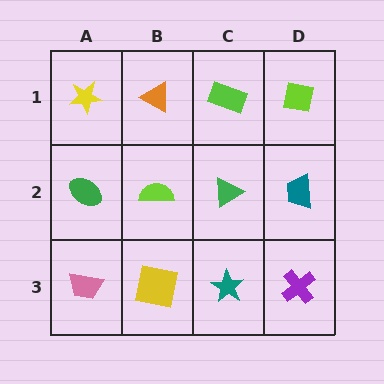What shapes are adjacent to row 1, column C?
A green triangle (row 2, column C), an orange triangle (row 1, column B), a lime square (row 1, column D).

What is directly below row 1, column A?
A green ellipse.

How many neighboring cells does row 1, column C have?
3.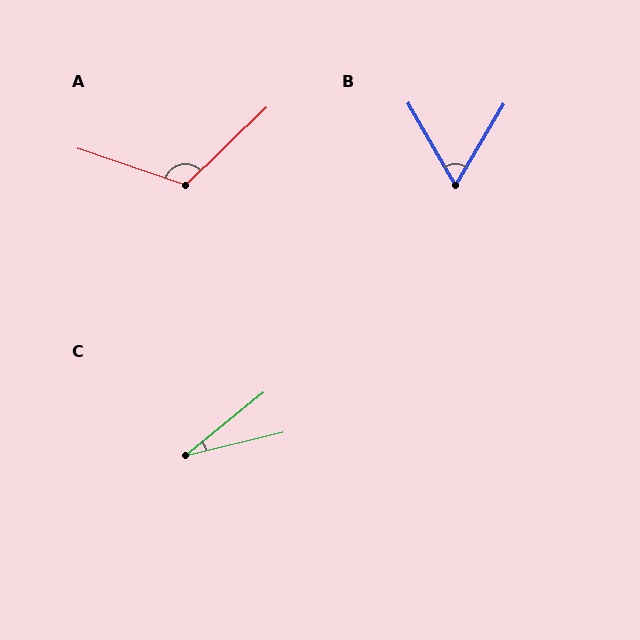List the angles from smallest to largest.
C (26°), B (61°), A (117°).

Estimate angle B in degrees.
Approximately 61 degrees.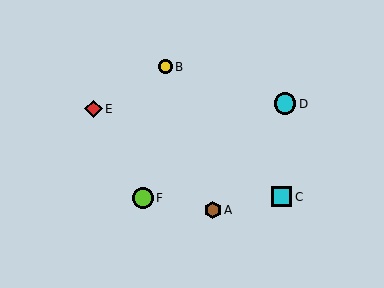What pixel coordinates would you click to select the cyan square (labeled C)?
Click at (281, 197) to select the cyan square C.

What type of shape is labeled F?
Shape F is a lime circle.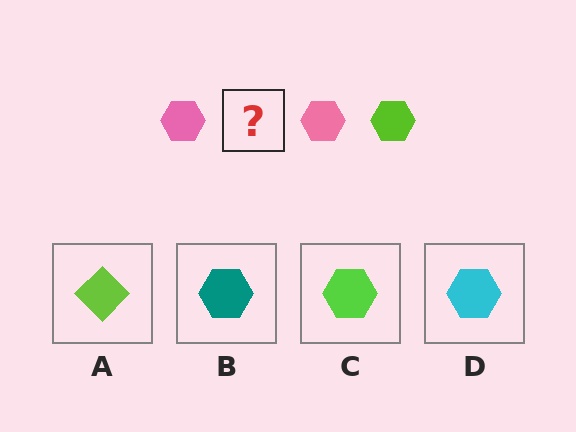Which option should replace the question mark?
Option C.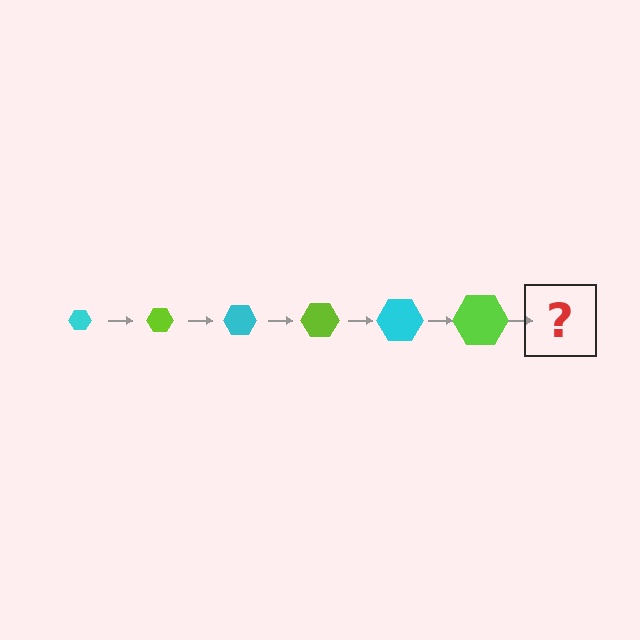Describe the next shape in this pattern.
It should be a cyan hexagon, larger than the previous one.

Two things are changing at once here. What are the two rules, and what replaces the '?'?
The two rules are that the hexagon grows larger each step and the color cycles through cyan and lime. The '?' should be a cyan hexagon, larger than the previous one.